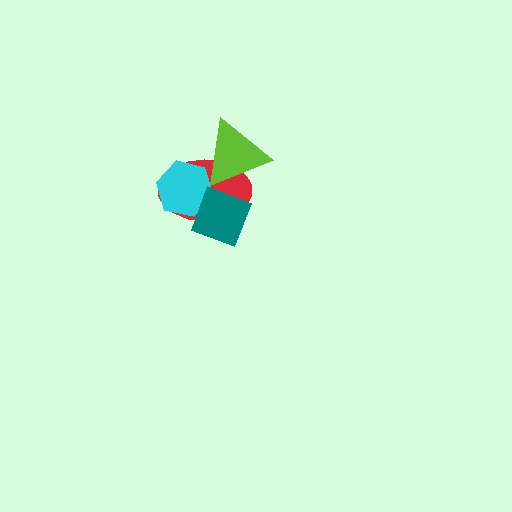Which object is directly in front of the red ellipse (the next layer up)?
The cyan hexagon is directly in front of the red ellipse.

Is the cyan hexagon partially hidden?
Yes, it is partially covered by another shape.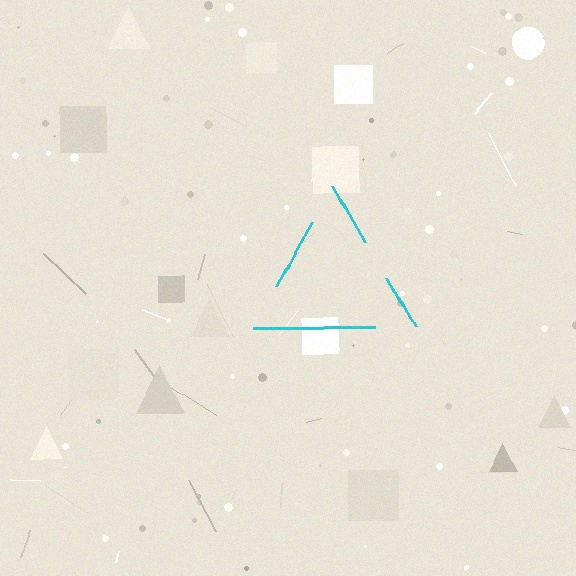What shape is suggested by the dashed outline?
The dashed outline suggests a triangle.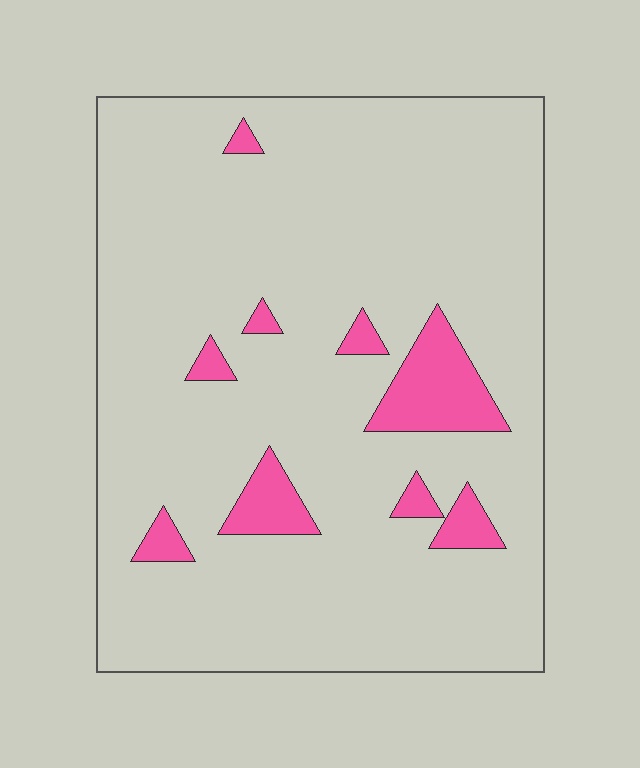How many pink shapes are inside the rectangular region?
9.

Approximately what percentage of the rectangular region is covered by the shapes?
Approximately 10%.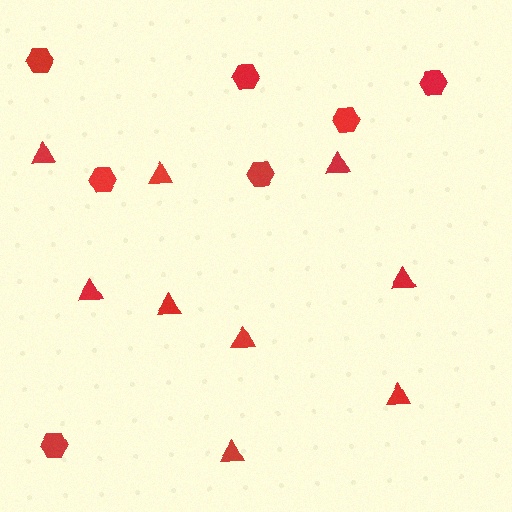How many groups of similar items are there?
There are 2 groups: one group of triangles (9) and one group of hexagons (7).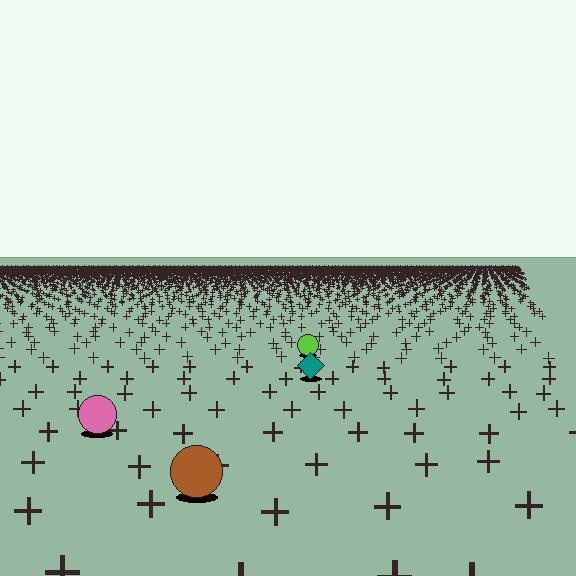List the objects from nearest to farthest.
From nearest to farthest: the brown circle, the pink circle, the teal diamond, the lime circle.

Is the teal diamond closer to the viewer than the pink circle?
No. The pink circle is closer — you can tell from the texture gradient: the ground texture is coarser near it.